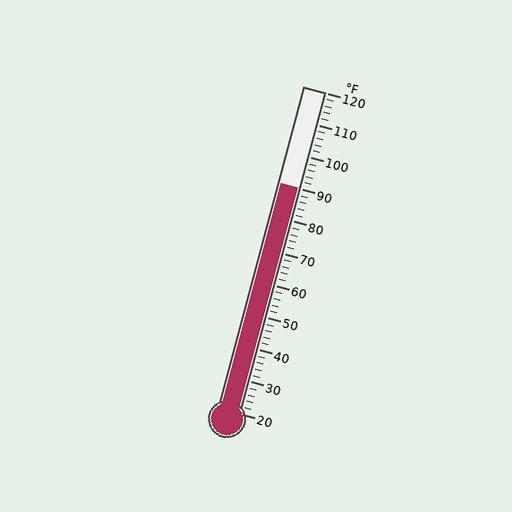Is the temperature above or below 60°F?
The temperature is above 60°F.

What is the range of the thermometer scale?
The thermometer scale ranges from 20°F to 120°F.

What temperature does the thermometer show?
The thermometer shows approximately 90°F.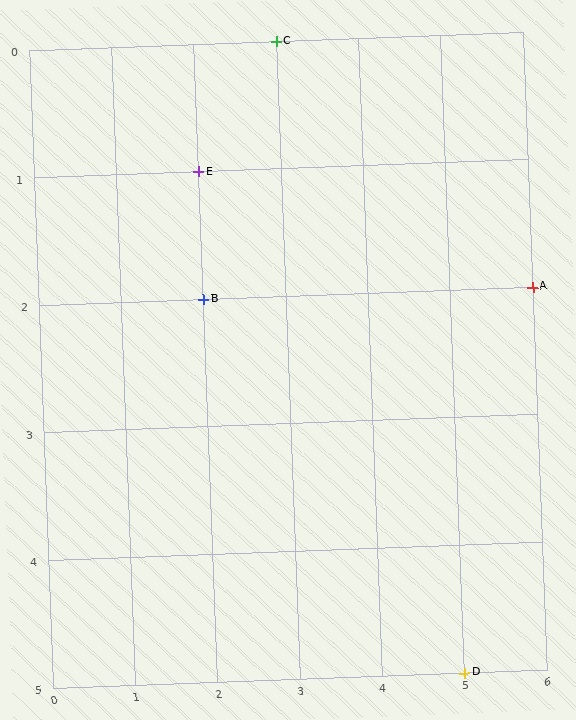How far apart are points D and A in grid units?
Points D and A are 1 column and 3 rows apart (about 3.2 grid units diagonally).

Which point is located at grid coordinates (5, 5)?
Point D is at (5, 5).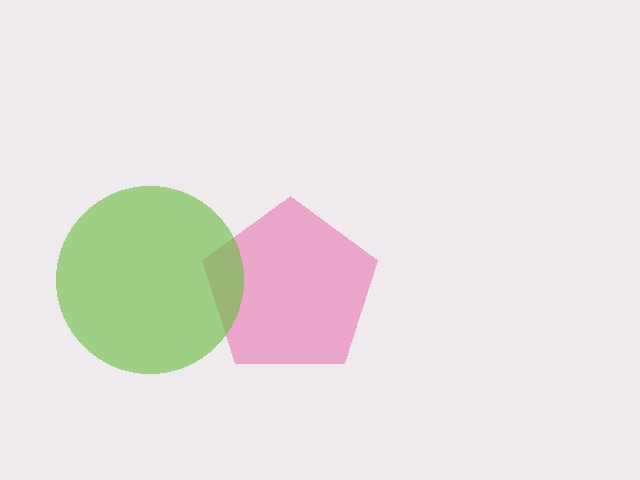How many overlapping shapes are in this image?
There are 2 overlapping shapes in the image.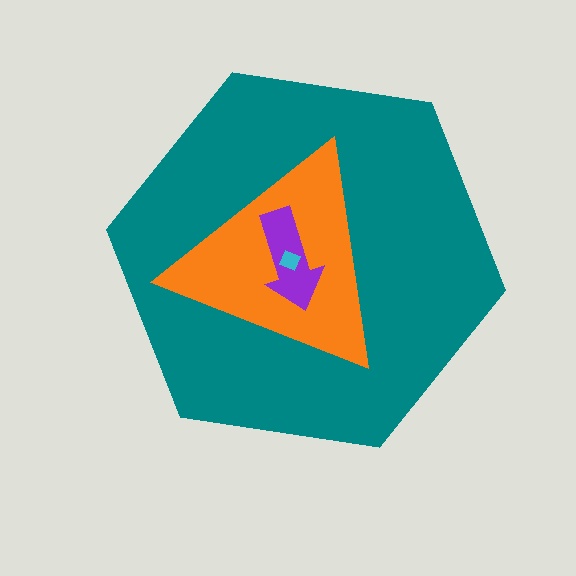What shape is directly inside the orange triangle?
The purple arrow.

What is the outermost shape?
The teal hexagon.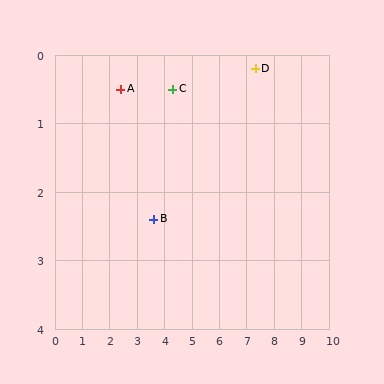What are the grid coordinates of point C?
Point C is at approximately (4.3, 0.5).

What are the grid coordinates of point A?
Point A is at approximately (2.4, 0.5).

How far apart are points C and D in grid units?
Points C and D are about 3.0 grid units apart.